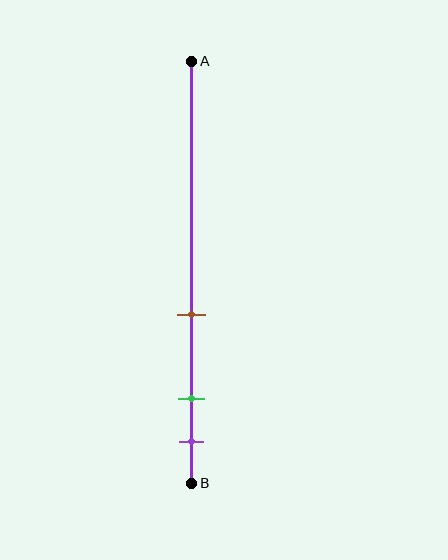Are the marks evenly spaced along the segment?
No, the marks are not evenly spaced.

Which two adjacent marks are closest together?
The green and purple marks are the closest adjacent pair.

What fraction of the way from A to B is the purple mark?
The purple mark is approximately 90% (0.9) of the way from A to B.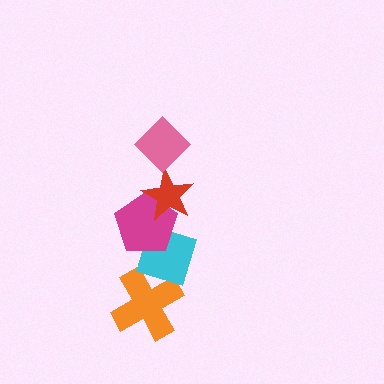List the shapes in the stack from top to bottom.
From top to bottom: the pink diamond, the red star, the magenta pentagon, the cyan diamond, the orange cross.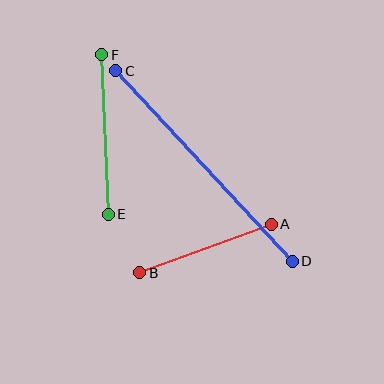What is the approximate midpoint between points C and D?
The midpoint is at approximately (204, 166) pixels.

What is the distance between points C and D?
The distance is approximately 260 pixels.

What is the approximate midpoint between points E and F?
The midpoint is at approximately (105, 135) pixels.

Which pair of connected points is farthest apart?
Points C and D are farthest apart.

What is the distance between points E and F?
The distance is approximately 160 pixels.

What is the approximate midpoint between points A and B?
The midpoint is at approximately (206, 248) pixels.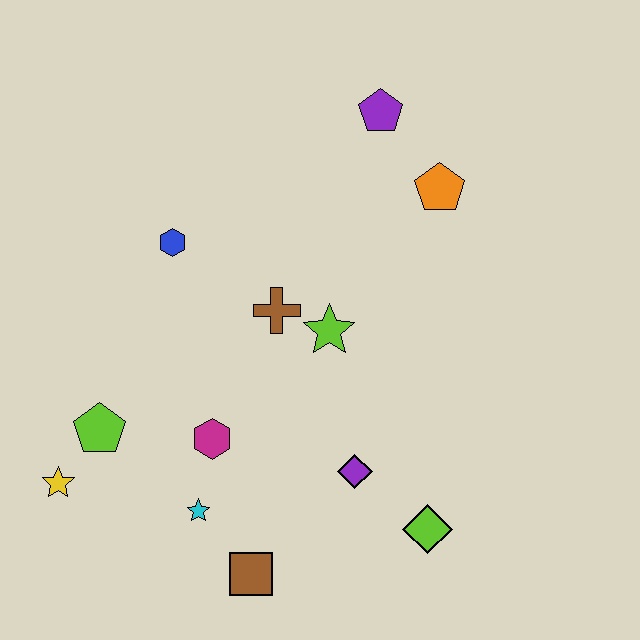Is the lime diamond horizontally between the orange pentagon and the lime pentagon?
Yes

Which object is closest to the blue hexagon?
The brown cross is closest to the blue hexagon.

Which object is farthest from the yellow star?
The purple pentagon is farthest from the yellow star.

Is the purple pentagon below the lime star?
No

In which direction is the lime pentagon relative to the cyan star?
The lime pentagon is to the left of the cyan star.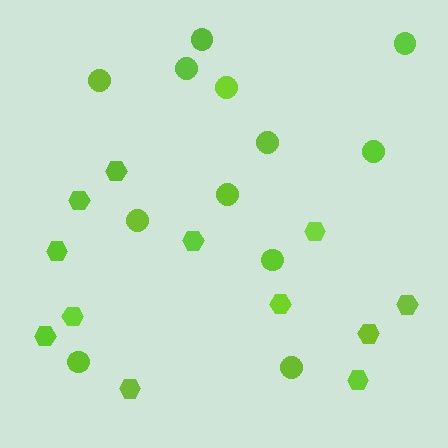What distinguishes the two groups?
There are 2 groups: one group of hexagons (12) and one group of circles (12).